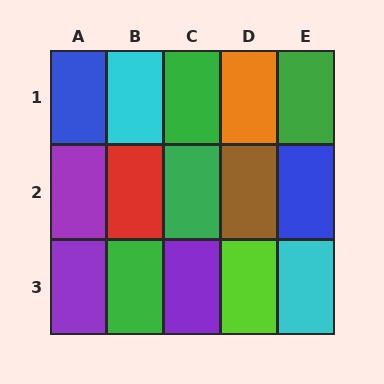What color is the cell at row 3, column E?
Cyan.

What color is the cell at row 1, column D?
Orange.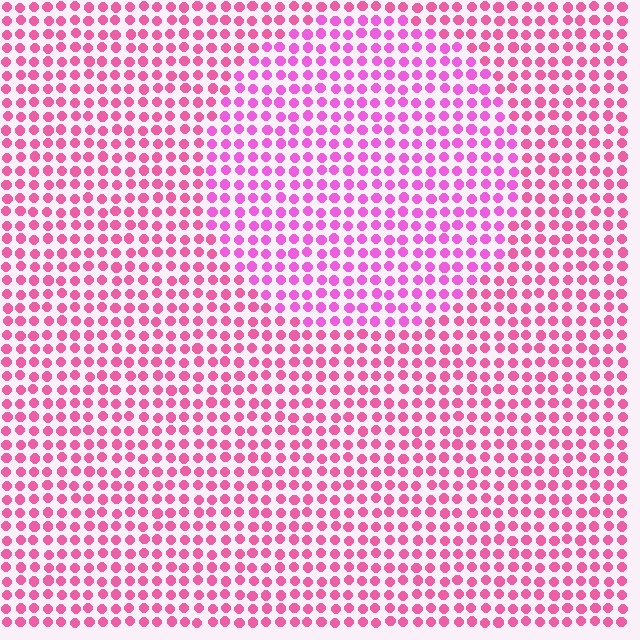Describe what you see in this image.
The image is filled with small pink elements in a uniform arrangement. A circle-shaped region is visible where the elements are tinted to a slightly different hue, forming a subtle color boundary.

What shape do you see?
I see a circle.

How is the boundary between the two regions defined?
The boundary is defined purely by a slight shift in hue (about 24 degrees). Spacing, size, and orientation are identical on both sides.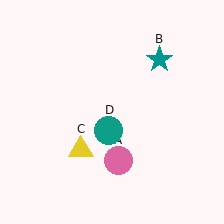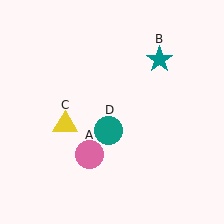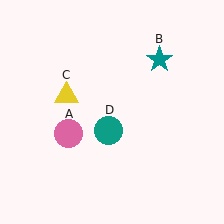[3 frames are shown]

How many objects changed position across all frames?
2 objects changed position: pink circle (object A), yellow triangle (object C).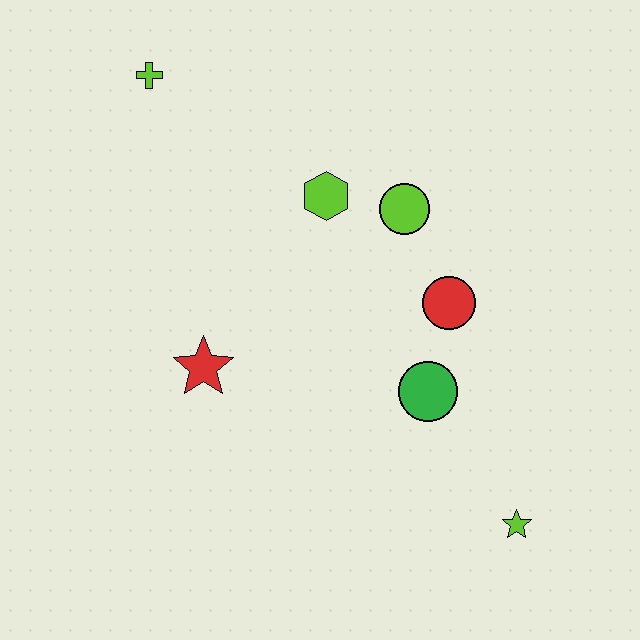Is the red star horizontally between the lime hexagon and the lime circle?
No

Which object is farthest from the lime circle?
The lime star is farthest from the lime circle.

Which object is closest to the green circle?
The red circle is closest to the green circle.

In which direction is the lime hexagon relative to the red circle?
The lime hexagon is to the left of the red circle.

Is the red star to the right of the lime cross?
Yes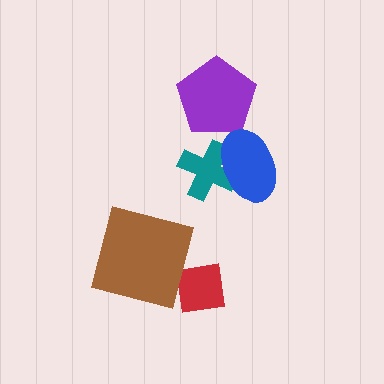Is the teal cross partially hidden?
Yes, it is partially covered by another shape.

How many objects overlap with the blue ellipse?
1 object overlaps with the blue ellipse.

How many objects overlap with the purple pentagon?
0 objects overlap with the purple pentagon.